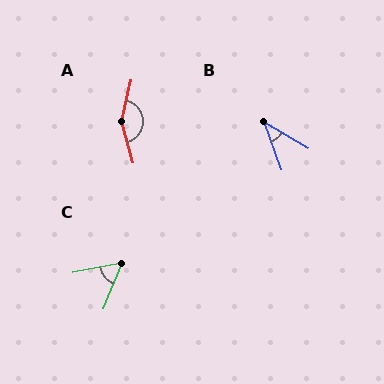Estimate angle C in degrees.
Approximately 57 degrees.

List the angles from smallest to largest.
B (39°), C (57°), A (151°).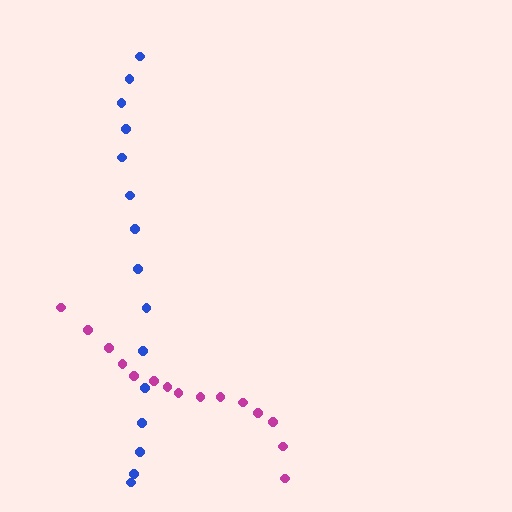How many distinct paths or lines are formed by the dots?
There are 2 distinct paths.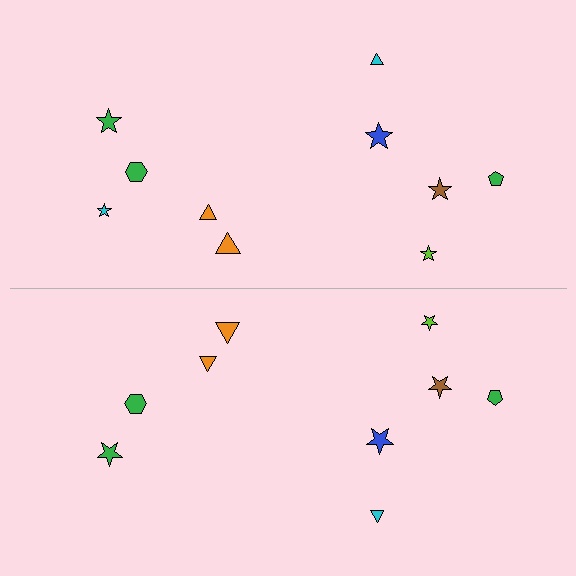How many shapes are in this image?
There are 19 shapes in this image.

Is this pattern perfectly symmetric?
No, the pattern is not perfectly symmetric. A cyan star is missing from the bottom side.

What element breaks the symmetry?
A cyan star is missing from the bottom side.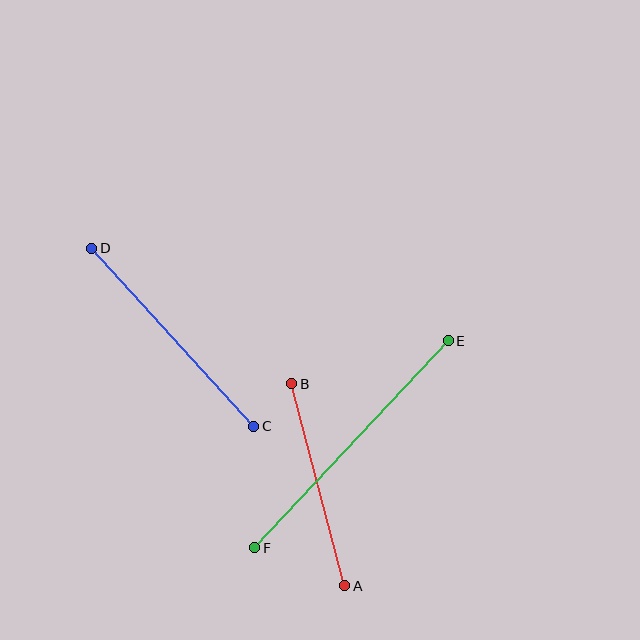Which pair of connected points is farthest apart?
Points E and F are farthest apart.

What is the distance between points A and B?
The distance is approximately 209 pixels.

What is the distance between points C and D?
The distance is approximately 241 pixels.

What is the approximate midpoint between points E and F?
The midpoint is at approximately (352, 444) pixels.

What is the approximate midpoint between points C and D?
The midpoint is at approximately (173, 337) pixels.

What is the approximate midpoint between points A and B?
The midpoint is at approximately (318, 485) pixels.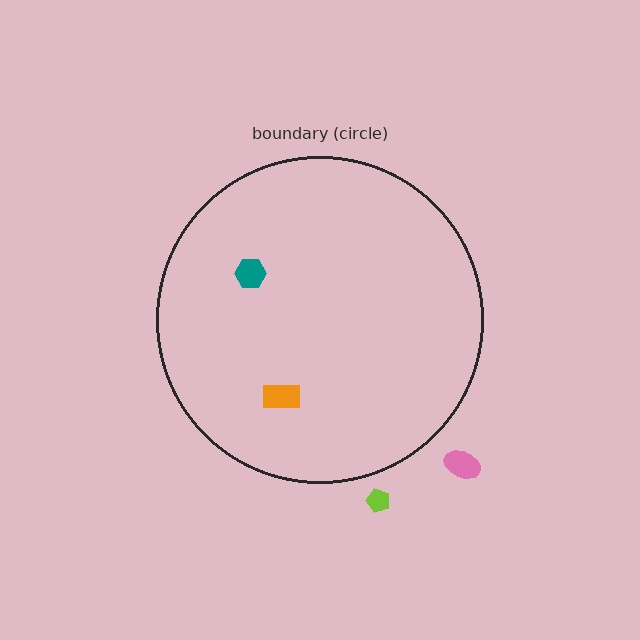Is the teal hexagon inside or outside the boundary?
Inside.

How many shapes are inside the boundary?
2 inside, 2 outside.